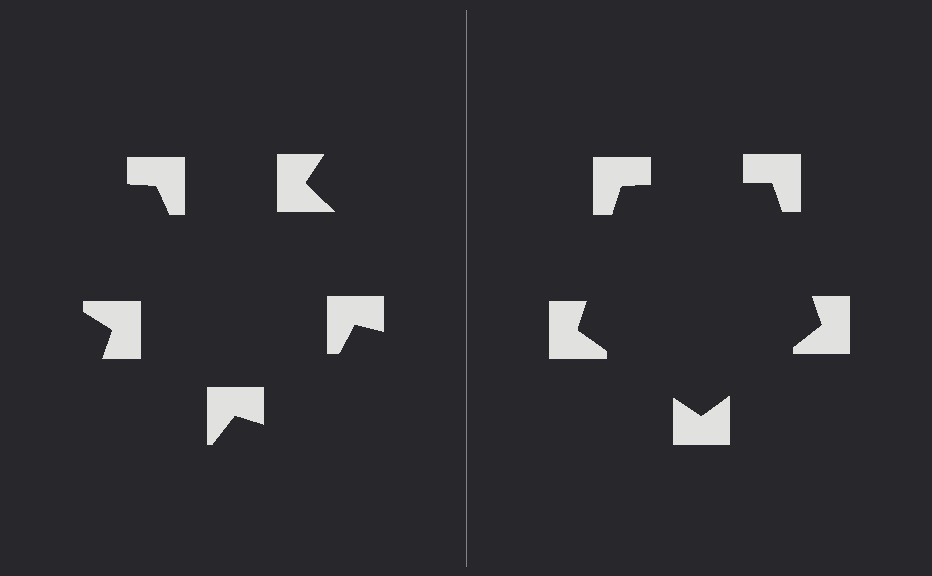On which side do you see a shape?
An illusory pentagon appears on the right side. On the left side the wedge cuts are rotated, so no coherent shape forms.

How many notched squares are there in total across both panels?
10 — 5 on each side.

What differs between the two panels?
The notched squares are positioned identically on both sides; only the wedge orientations differ. On the right they align to a pentagon; on the left they are misaligned.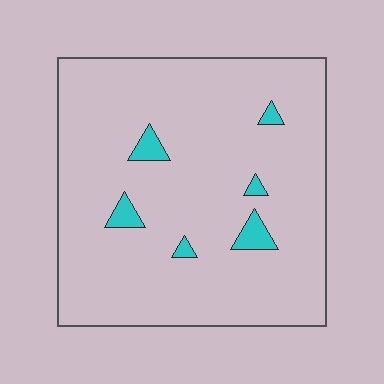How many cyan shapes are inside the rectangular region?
6.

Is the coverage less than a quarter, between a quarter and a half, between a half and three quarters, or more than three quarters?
Less than a quarter.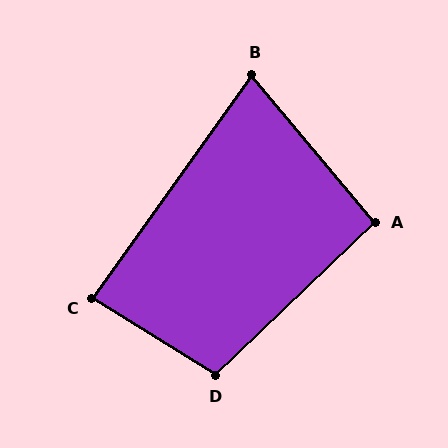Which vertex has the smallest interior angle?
B, at approximately 76 degrees.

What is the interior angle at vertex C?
Approximately 86 degrees (approximately right).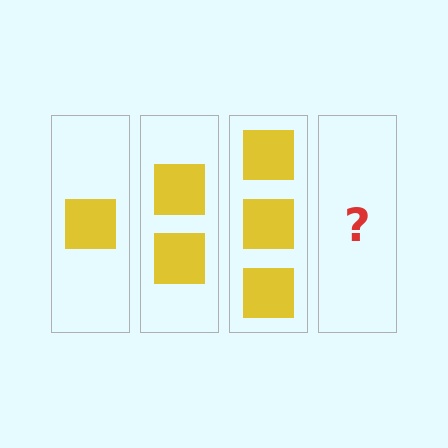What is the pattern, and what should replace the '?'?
The pattern is that each step adds one more square. The '?' should be 4 squares.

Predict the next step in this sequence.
The next step is 4 squares.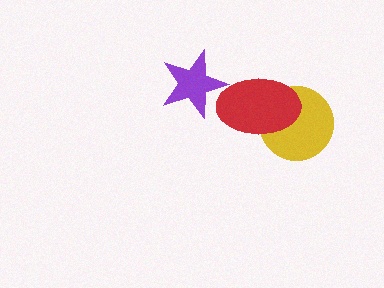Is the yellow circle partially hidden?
Yes, it is partially covered by another shape.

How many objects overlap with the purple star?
1 object overlaps with the purple star.